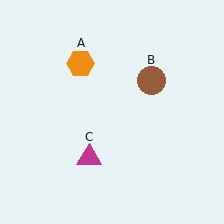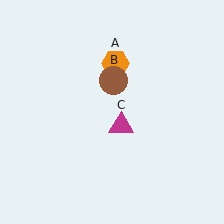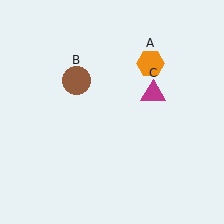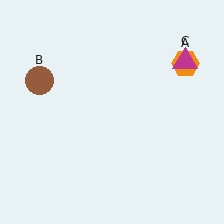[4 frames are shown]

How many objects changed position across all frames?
3 objects changed position: orange hexagon (object A), brown circle (object B), magenta triangle (object C).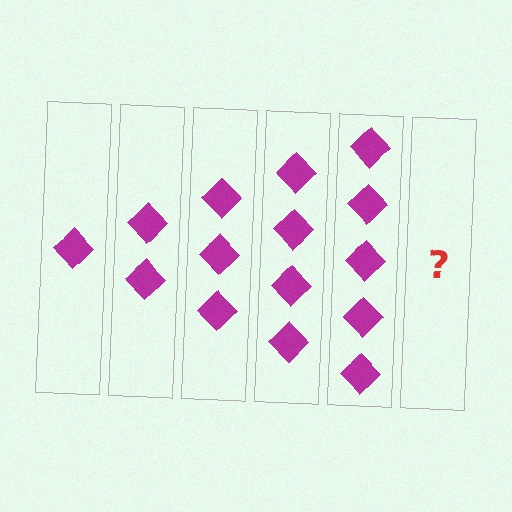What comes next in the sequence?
The next element should be 6 diamonds.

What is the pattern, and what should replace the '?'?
The pattern is that each step adds one more diamond. The '?' should be 6 diamonds.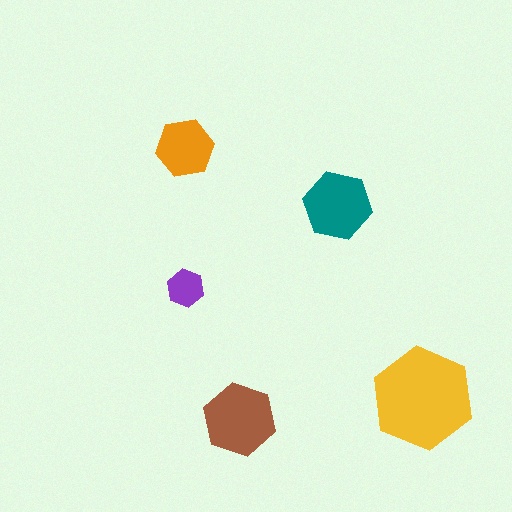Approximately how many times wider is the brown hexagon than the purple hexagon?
About 2 times wider.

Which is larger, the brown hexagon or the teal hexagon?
The brown one.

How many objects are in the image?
There are 5 objects in the image.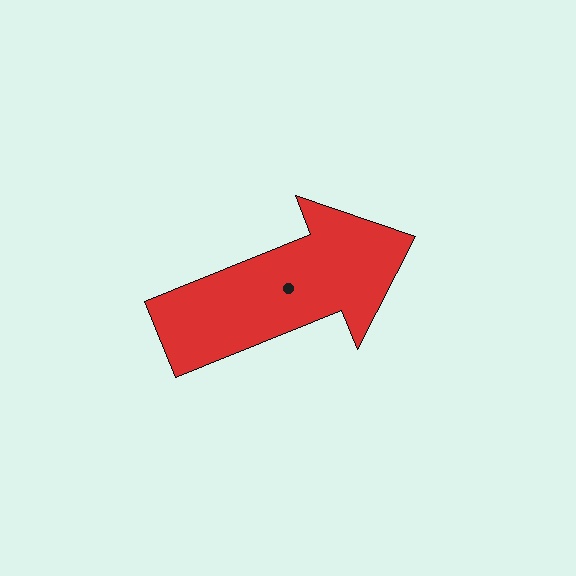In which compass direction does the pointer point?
East.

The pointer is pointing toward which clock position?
Roughly 2 o'clock.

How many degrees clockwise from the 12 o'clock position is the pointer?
Approximately 68 degrees.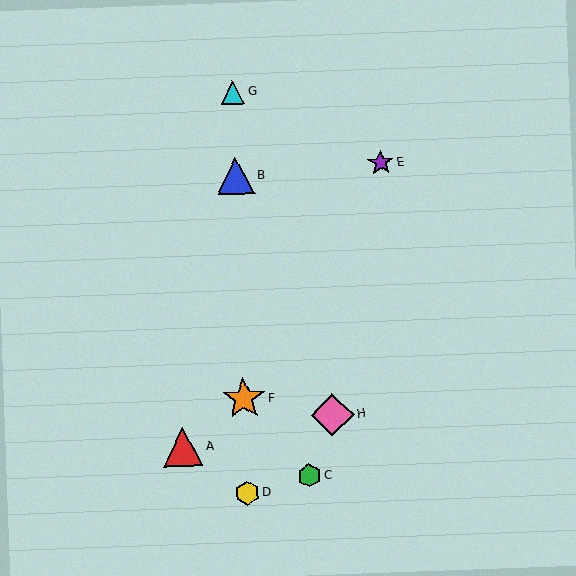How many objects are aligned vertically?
4 objects (B, D, F, G) are aligned vertically.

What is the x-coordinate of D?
Object D is at x≈247.